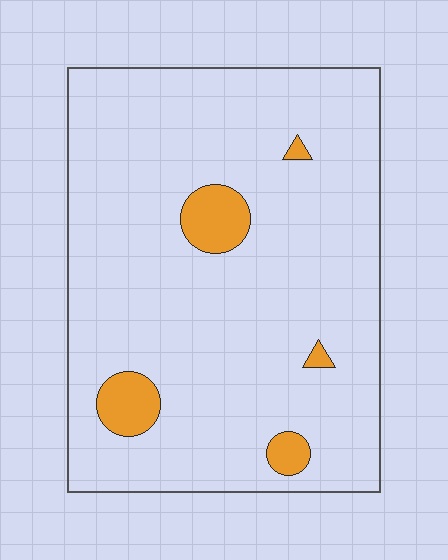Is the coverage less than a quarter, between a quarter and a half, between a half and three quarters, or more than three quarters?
Less than a quarter.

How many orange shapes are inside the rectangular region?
5.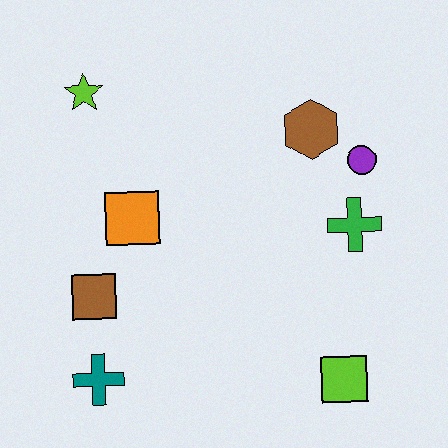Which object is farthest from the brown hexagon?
The teal cross is farthest from the brown hexagon.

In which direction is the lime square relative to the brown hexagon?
The lime square is below the brown hexagon.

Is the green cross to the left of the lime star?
No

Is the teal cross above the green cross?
No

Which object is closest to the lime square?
The green cross is closest to the lime square.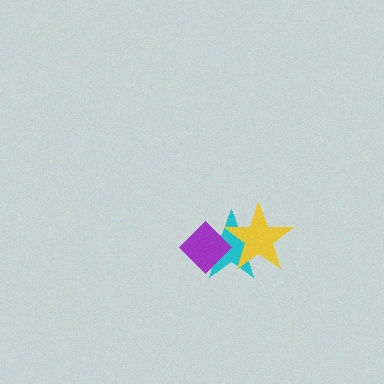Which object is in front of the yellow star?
The purple diamond is in front of the yellow star.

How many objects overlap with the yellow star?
2 objects overlap with the yellow star.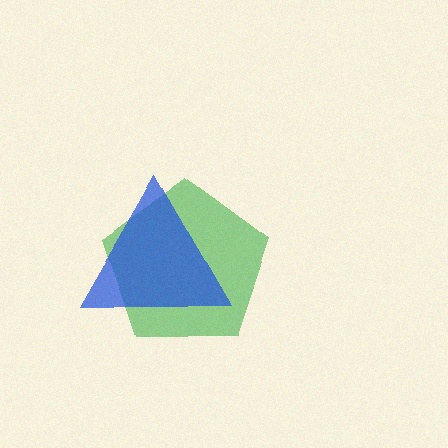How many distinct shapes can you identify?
There are 2 distinct shapes: a green pentagon, a blue triangle.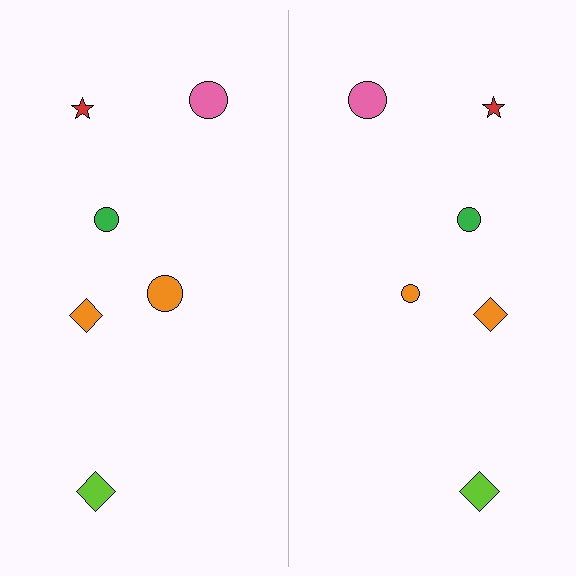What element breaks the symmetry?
The orange circle on the right side has a different size than its mirror counterpart.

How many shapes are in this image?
There are 12 shapes in this image.